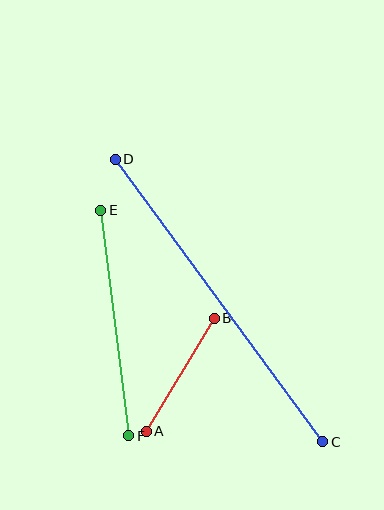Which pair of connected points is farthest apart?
Points C and D are farthest apart.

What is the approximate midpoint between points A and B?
The midpoint is at approximately (180, 375) pixels.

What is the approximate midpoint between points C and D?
The midpoint is at approximately (219, 300) pixels.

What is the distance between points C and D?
The distance is approximately 350 pixels.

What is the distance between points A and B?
The distance is approximately 132 pixels.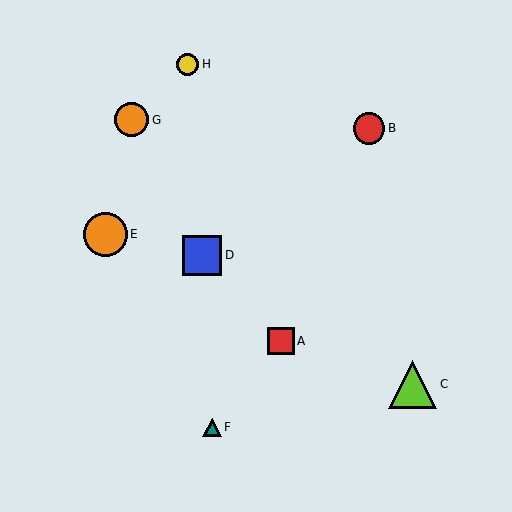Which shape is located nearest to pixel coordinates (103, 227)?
The orange circle (labeled E) at (105, 235) is nearest to that location.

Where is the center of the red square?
The center of the red square is at (281, 341).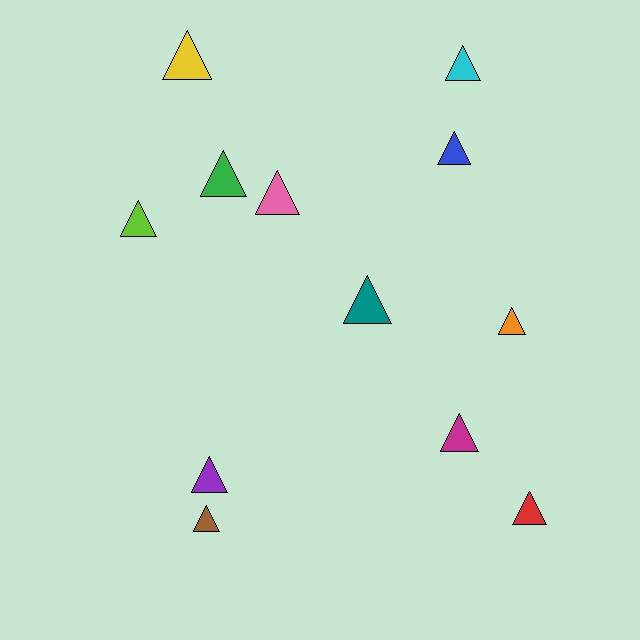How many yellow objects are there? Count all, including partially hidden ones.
There is 1 yellow object.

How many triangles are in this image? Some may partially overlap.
There are 12 triangles.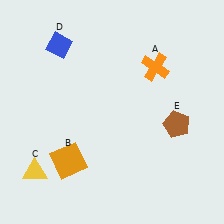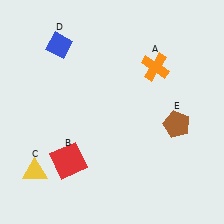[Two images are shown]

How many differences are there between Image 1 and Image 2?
There is 1 difference between the two images.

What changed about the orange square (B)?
In Image 1, B is orange. In Image 2, it changed to red.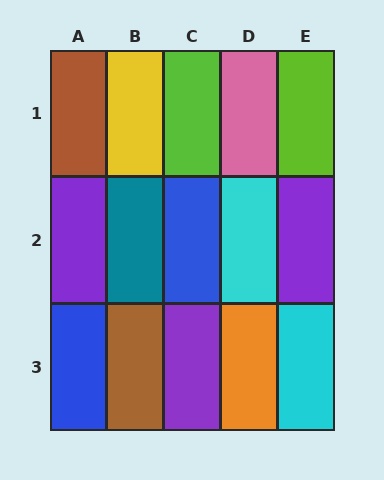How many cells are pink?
1 cell is pink.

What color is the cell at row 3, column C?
Purple.